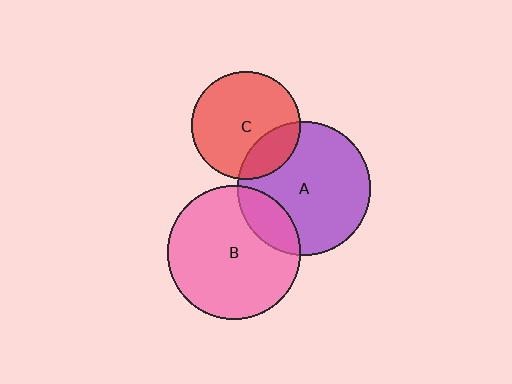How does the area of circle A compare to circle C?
Approximately 1.5 times.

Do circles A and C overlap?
Yes.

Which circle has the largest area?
Circle B (pink).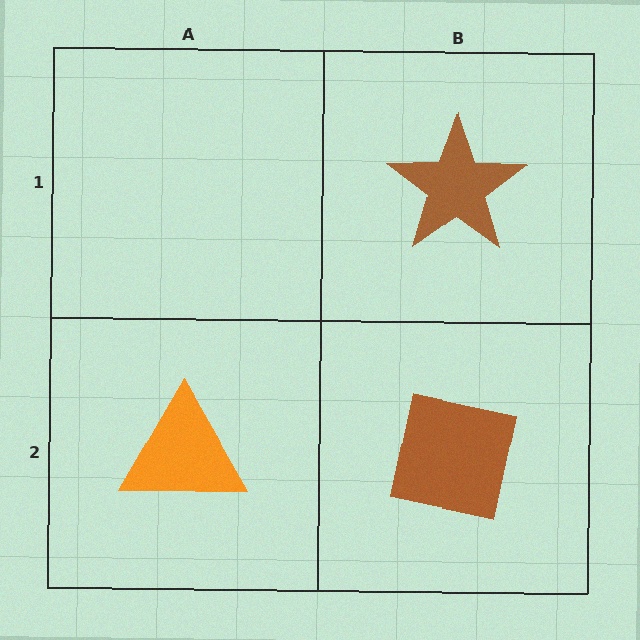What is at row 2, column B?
A brown square.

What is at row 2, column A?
An orange triangle.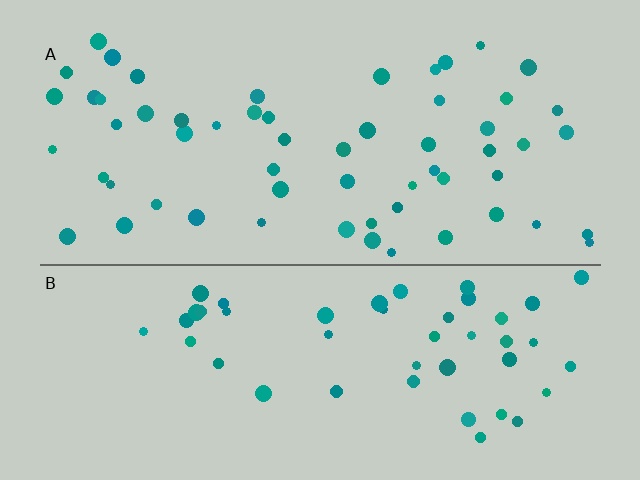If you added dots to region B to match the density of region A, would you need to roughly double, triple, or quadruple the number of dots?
Approximately double.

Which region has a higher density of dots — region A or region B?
A (the top).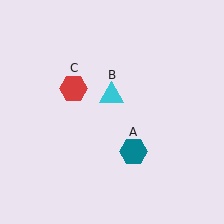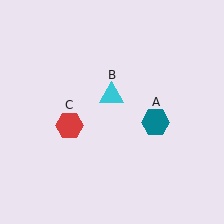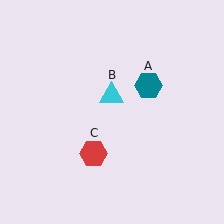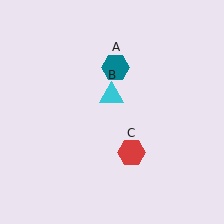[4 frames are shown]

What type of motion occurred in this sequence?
The teal hexagon (object A), red hexagon (object C) rotated counterclockwise around the center of the scene.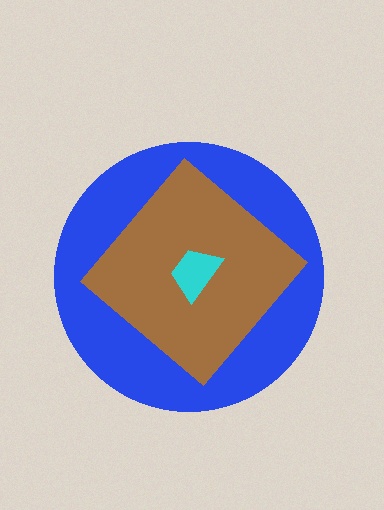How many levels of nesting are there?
3.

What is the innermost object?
The cyan trapezoid.